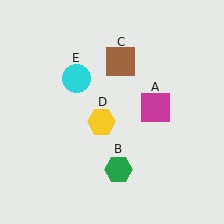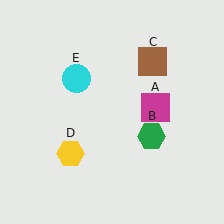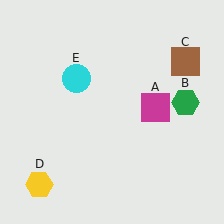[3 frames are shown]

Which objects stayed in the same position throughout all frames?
Magenta square (object A) and cyan circle (object E) remained stationary.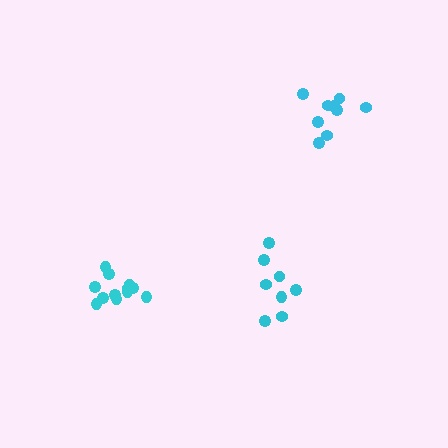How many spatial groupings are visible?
There are 3 spatial groupings.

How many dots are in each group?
Group 1: 8 dots, Group 2: 13 dots, Group 3: 9 dots (30 total).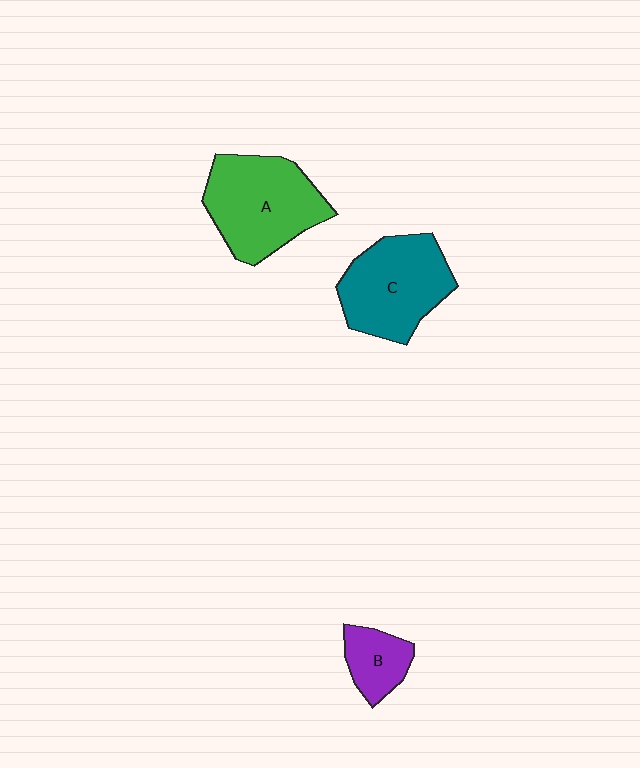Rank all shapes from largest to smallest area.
From largest to smallest: A (green), C (teal), B (purple).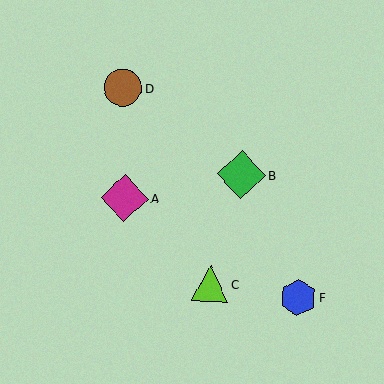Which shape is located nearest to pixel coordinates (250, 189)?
The green diamond (labeled B) at (241, 174) is nearest to that location.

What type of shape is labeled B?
Shape B is a green diamond.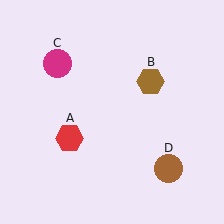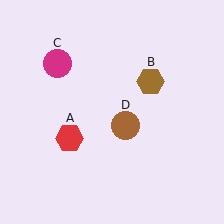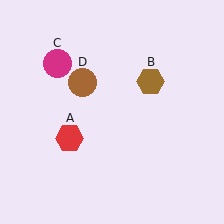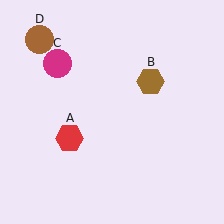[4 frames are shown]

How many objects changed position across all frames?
1 object changed position: brown circle (object D).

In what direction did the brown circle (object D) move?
The brown circle (object D) moved up and to the left.